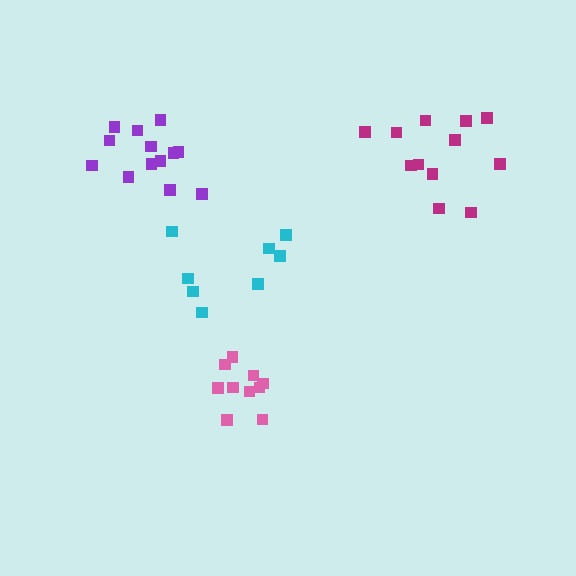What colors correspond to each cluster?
The clusters are colored: cyan, magenta, pink, purple.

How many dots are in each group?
Group 1: 8 dots, Group 2: 12 dots, Group 3: 10 dots, Group 4: 13 dots (43 total).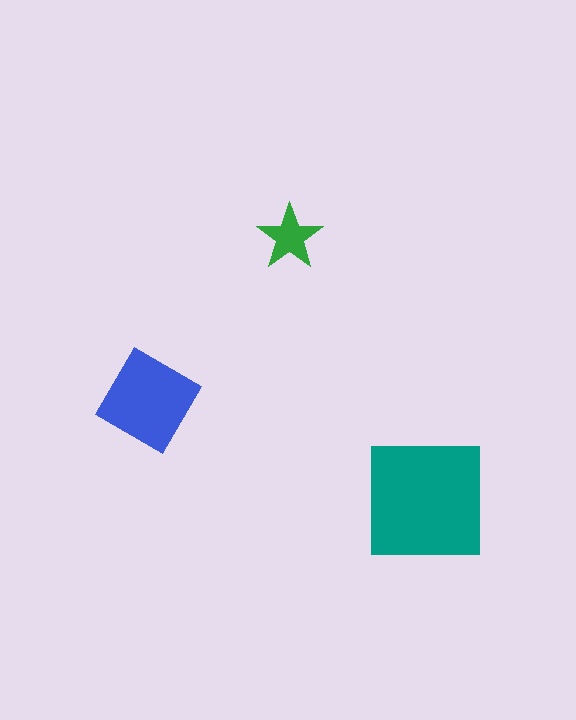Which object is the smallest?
The green star.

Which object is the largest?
The teal square.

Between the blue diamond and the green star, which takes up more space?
The blue diamond.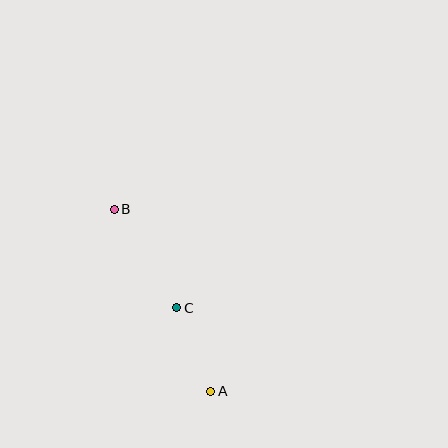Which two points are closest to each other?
Points A and C are closest to each other.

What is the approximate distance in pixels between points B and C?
The distance between B and C is approximately 117 pixels.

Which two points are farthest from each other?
Points A and B are farthest from each other.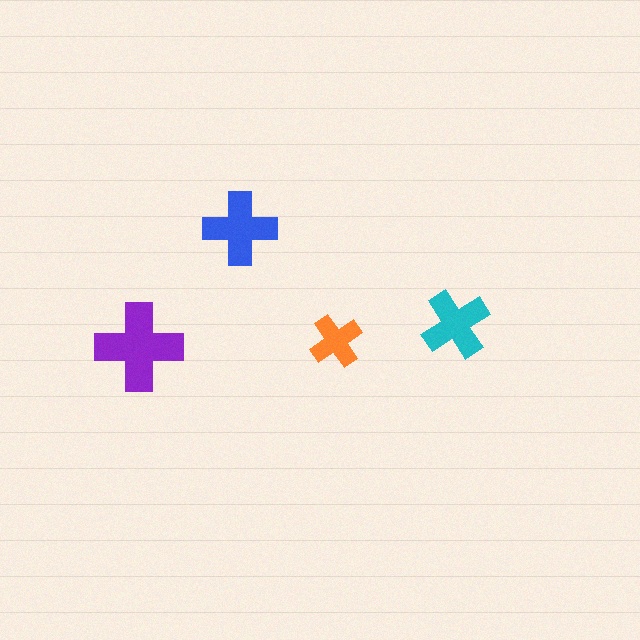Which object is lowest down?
The purple cross is bottommost.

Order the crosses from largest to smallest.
the purple one, the blue one, the cyan one, the orange one.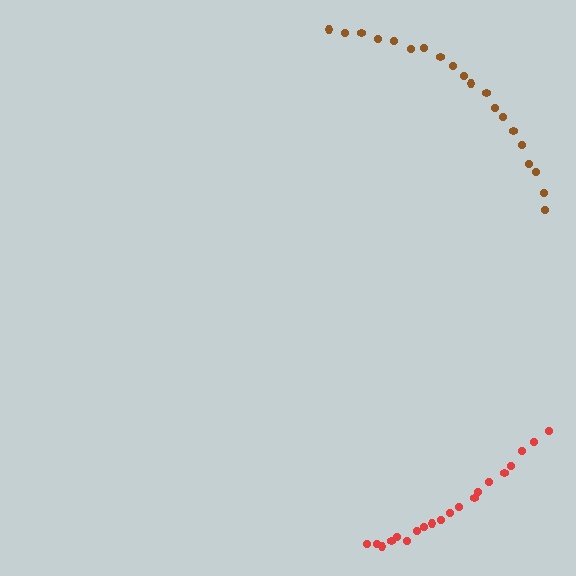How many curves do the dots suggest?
There are 2 distinct paths.